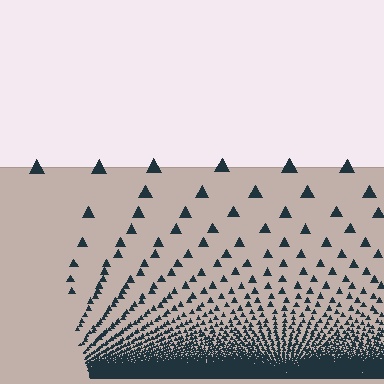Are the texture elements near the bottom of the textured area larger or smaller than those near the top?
Smaller. The gradient is inverted — elements near the bottom are smaller and denser.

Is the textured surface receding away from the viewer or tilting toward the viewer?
The surface appears to tilt toward the viewer. Texture elements get larger and sparser toward the top.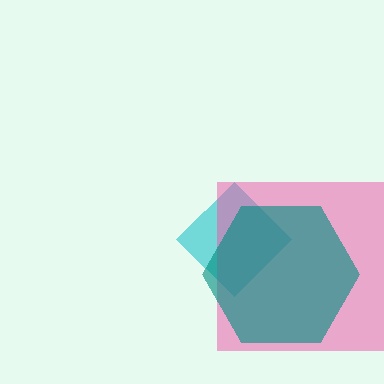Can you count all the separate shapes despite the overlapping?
Yes, there are 3 separate shapes.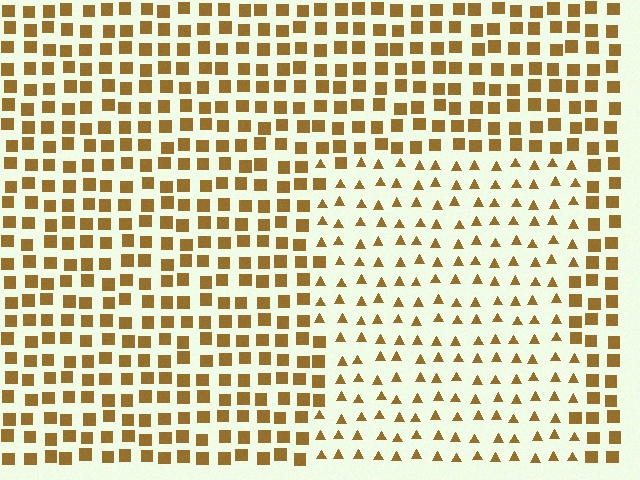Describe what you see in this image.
The image is filled with small brown elements arranged in a uniform grid. A rectangle-shaped region contains triangles, while the surrounding area contains squares. The boundary is defined purely by the change in element shape.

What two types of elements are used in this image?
The image uses triangles inside the rectangle region and squares outside it.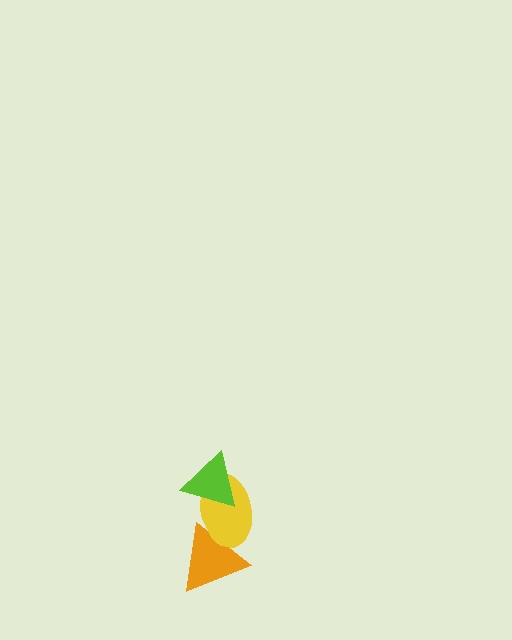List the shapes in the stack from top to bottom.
From top to bottom: the lime triangle, the yellow ellipse, the orange triangle.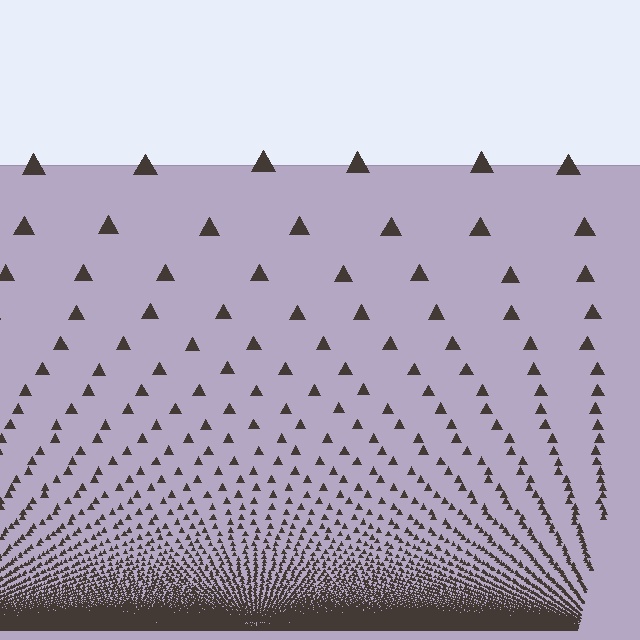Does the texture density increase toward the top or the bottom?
Density increases toward the bottom.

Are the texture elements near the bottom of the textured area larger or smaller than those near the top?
Smaller. The gradient is inverted — elements near the bottom are smaller and denser.